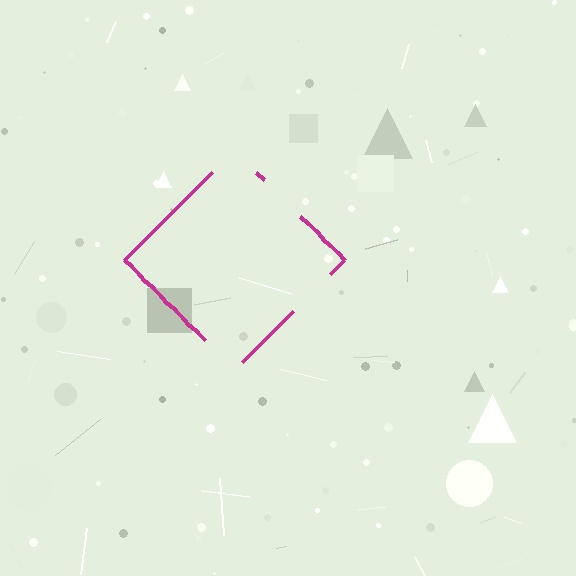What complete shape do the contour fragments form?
The contour fragments form a diamond.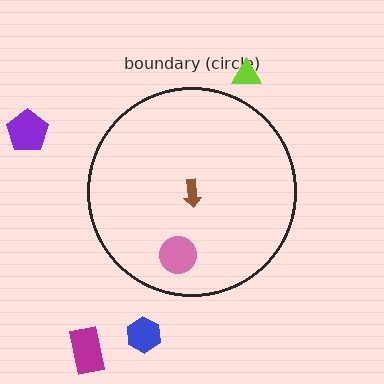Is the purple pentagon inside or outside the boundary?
Outside.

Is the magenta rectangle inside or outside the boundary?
Outside.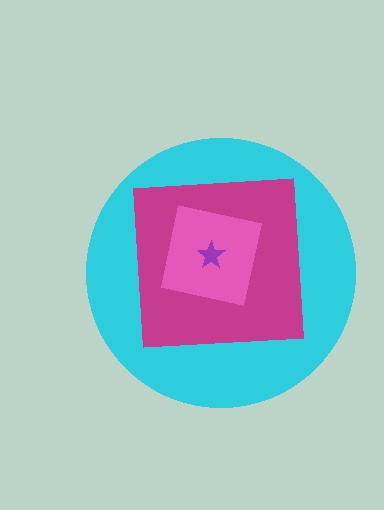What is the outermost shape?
The cyan circle.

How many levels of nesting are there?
4.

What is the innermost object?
The purple star.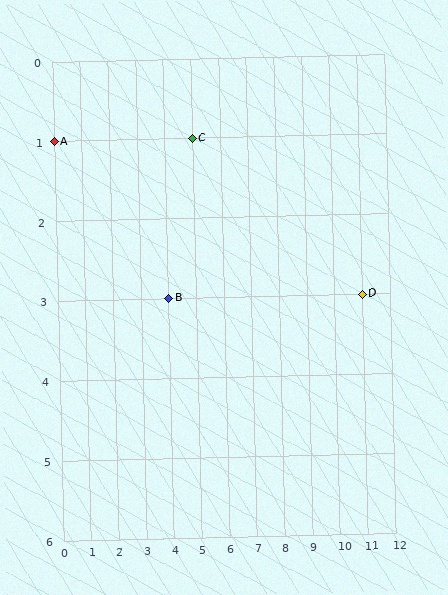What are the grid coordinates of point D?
Point D is at grid coordinates (11, 3).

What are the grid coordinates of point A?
Point A is at grid coordinates (0, 1).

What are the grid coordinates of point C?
Point C is at grid coordinates (5, 1).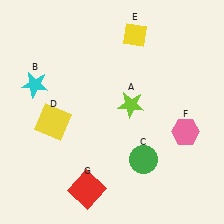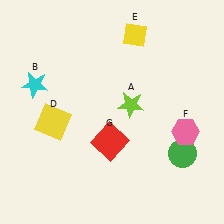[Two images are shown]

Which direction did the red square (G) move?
The red square (G) moved up.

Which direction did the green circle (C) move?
The green circle (C) moved right.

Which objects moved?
The objects that moved are: the green circle (C), the red square (G).